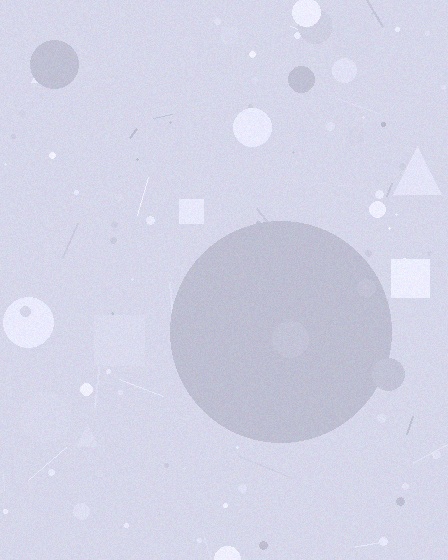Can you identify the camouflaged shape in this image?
The camouflaged shape is a circle.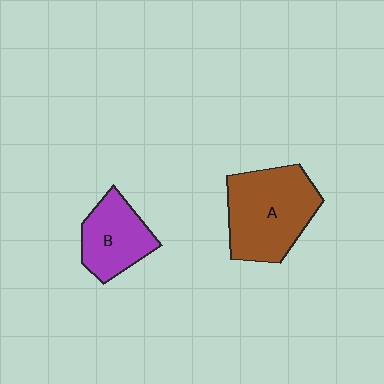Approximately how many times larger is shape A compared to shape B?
Approximately 1.6 times.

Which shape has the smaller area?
Shape B (purple).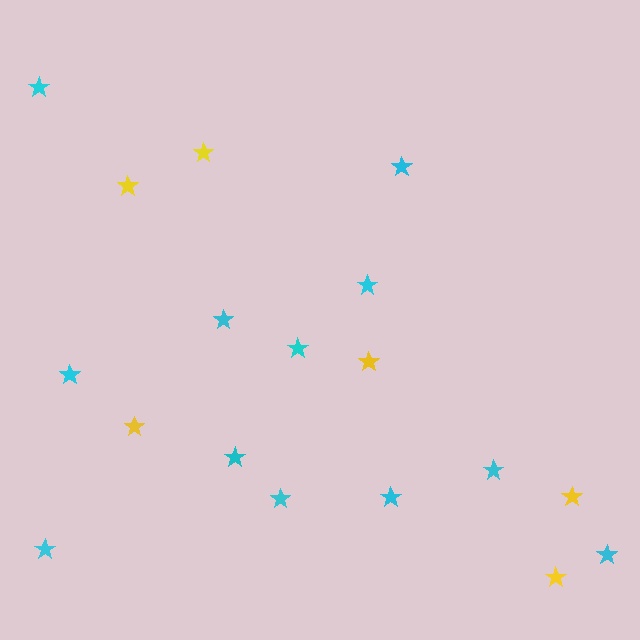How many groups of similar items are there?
There are 2 groups: one group of cyan stars (12) and one group of yellow stars (6).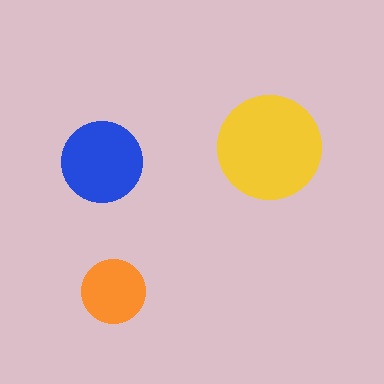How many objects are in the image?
There are 3 objects in the image.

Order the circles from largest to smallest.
the yellow one, the blue one, the orange one.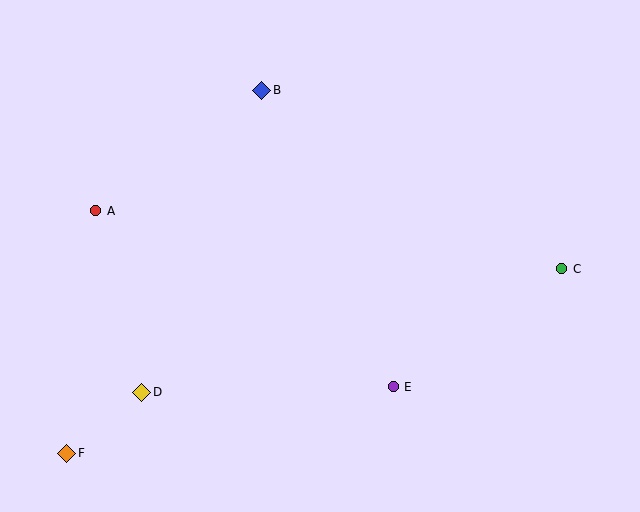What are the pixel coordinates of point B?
Point B is at (262, 90).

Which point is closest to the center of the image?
Point E at (393, 387) is closest to the center.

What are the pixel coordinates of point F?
Point F is at (67, 453).